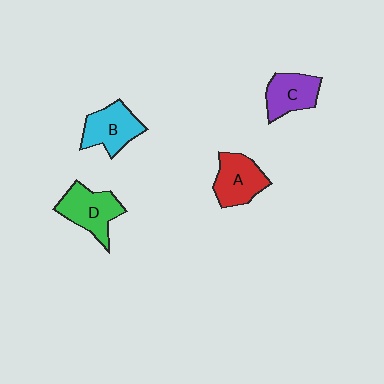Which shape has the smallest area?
Shape C (purple).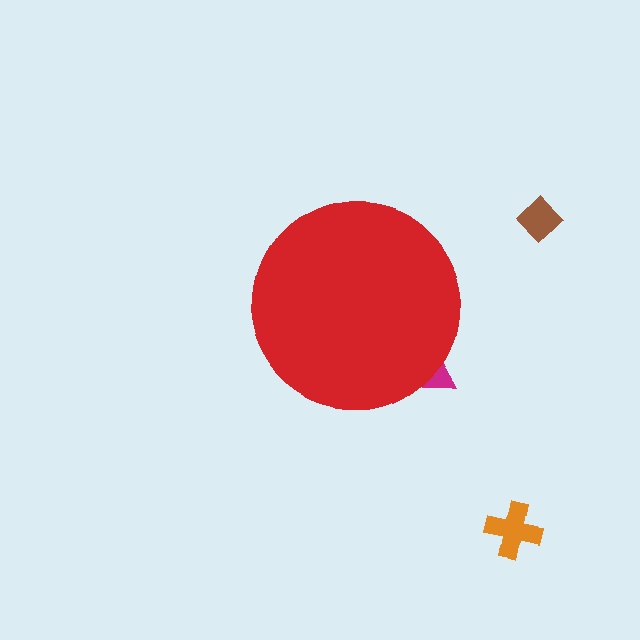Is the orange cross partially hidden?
No, the orange cross is fully visible.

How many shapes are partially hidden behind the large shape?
1 shape is partially hidden.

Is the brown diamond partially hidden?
No, the brown diamond is fully visible.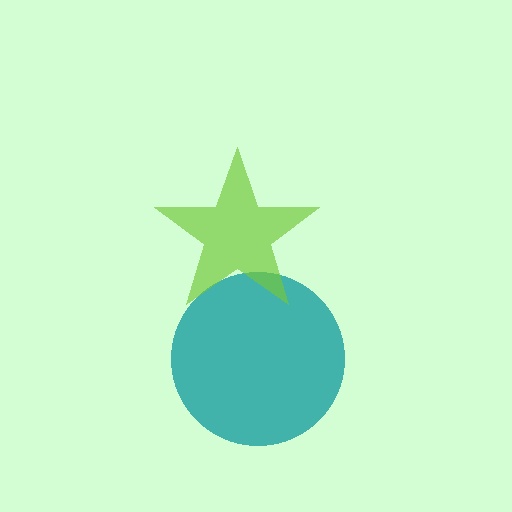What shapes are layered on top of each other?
The layered shapes are: a teal circle, a lime star.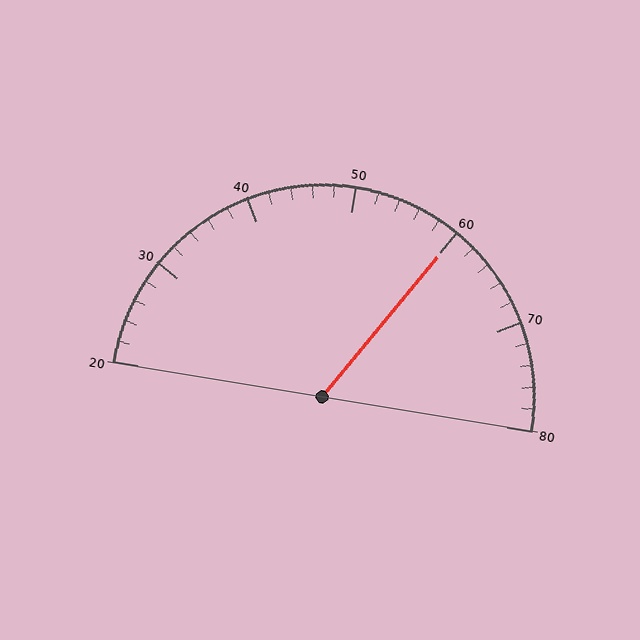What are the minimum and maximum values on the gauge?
The gauge ranges from 20 to 80.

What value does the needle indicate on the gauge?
The needle indicates approximately 60.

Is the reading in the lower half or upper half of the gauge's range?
The reading is in the upper half of the range (20 to 80).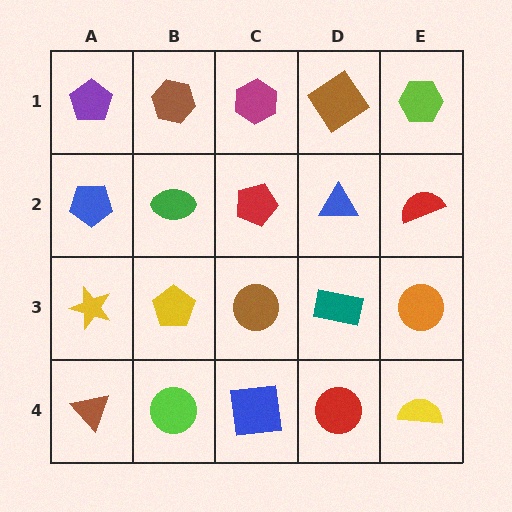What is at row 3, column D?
A teal rectangle.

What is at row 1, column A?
A purple pentagon.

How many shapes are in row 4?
5 shapes.